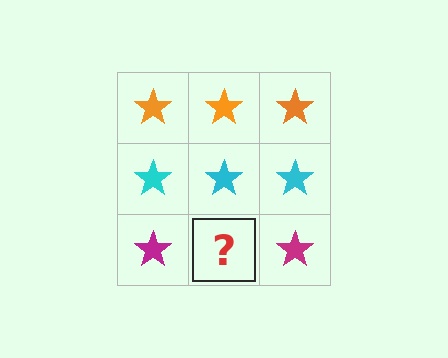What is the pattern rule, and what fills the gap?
The rule is that each row has a consistent color. The gap should be filled with a magenta star.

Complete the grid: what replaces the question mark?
The question mark should be replaced with a magenta star.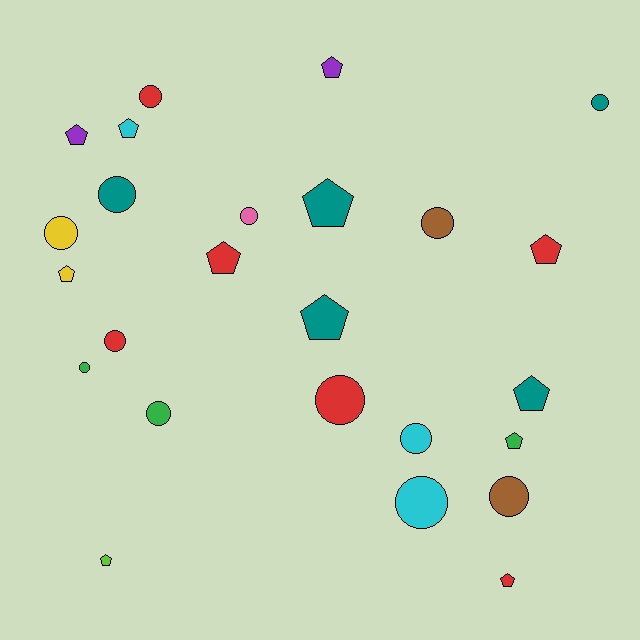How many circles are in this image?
There are 13 circles.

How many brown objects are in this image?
There are 2 brown objects.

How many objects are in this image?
There are 25 objects.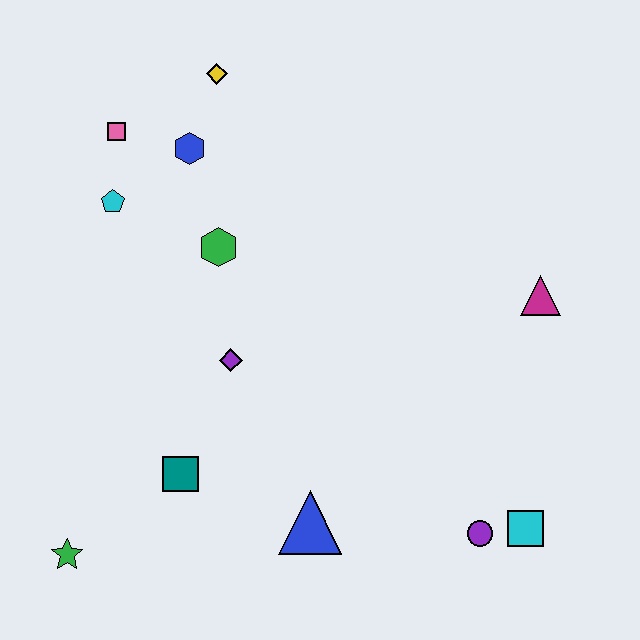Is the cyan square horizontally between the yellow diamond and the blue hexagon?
No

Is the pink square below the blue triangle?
No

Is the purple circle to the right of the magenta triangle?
No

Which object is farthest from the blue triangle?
The yellow diamond is farthest from the blue triangle.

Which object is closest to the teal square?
The purple diamond is closest to the teal square.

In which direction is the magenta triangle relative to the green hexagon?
The magenta triangle is to the right of the green hexagon.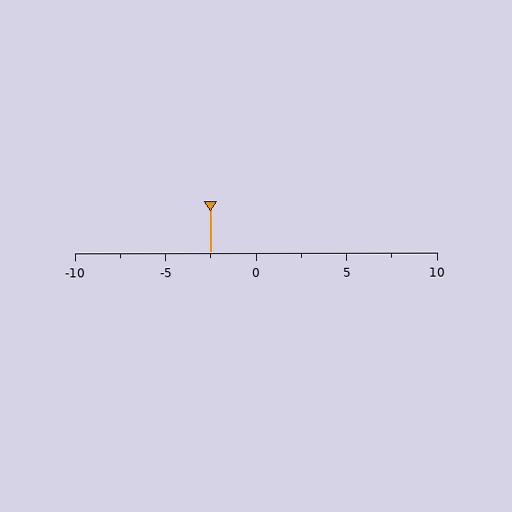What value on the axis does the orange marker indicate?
The marker indicates approximately -2.5.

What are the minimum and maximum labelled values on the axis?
The axis runs from -10 to 10.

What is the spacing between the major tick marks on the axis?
The major ticks are spaced 5 apart.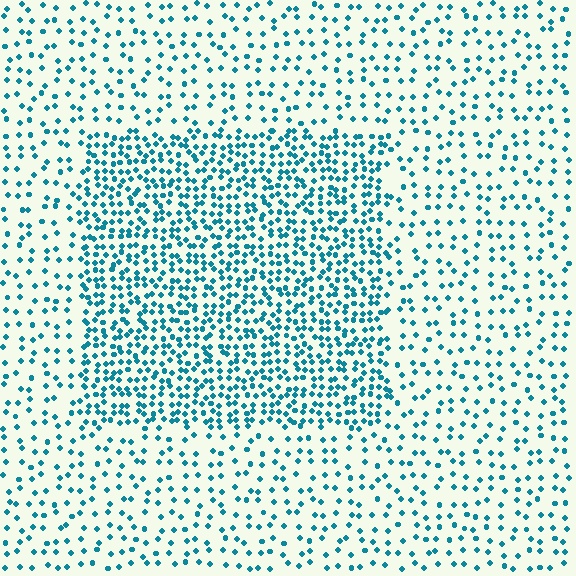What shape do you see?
I see a rectangle.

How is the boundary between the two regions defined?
The boundary is defined by a change in element density (approximately 2.3x ratio). All elements are the same color, size, and shape.